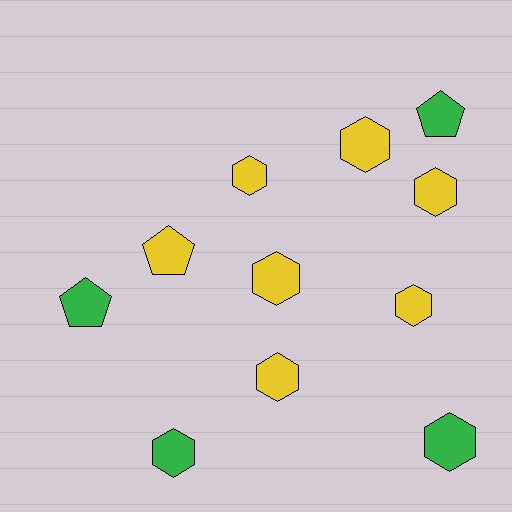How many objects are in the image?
There are 11 objects.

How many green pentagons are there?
There are 2 green pentagons.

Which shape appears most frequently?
Hexagon, with 8 objects.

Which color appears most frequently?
Yellow, with 7 objects.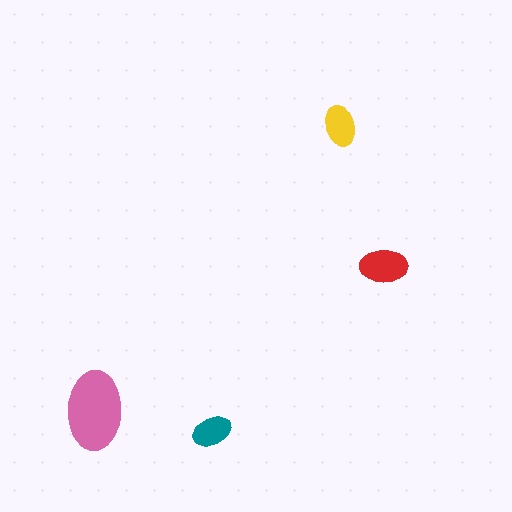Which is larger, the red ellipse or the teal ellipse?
The red one.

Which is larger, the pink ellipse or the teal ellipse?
The pink one.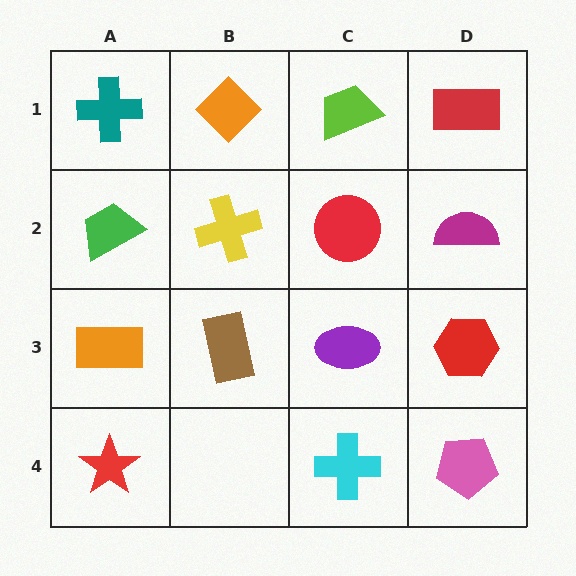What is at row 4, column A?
A red star.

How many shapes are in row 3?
4 shapes.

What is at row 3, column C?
A purple ellipse.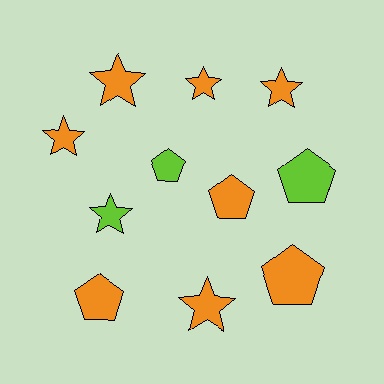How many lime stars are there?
There is 1 lime star.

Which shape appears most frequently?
Star, with 6 objects.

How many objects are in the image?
There are 11 objects.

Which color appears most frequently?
Orange, with 8 objects.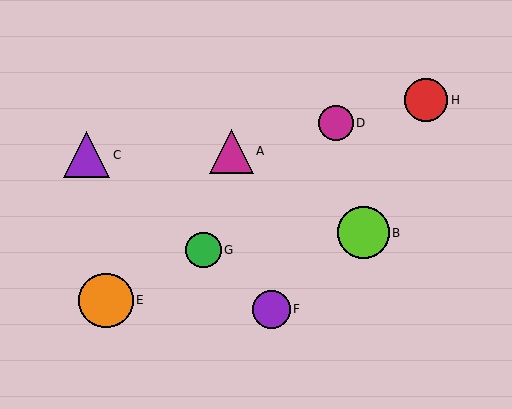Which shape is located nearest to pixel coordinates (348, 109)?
The magenta circle (labeled D) at (336, 123) is nearest to that location.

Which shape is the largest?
The orange circle (labeled E) is the largest.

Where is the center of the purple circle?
The center of the purple circle is at (271, 309).